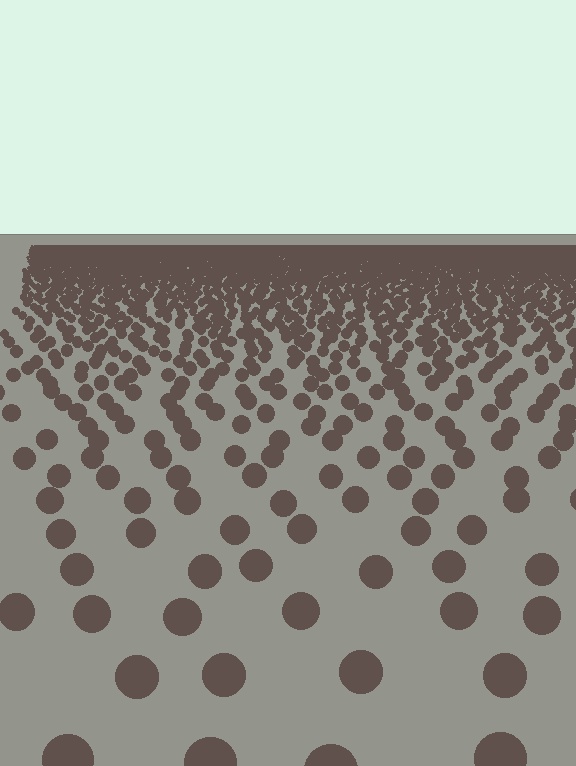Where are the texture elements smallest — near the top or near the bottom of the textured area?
Near the top.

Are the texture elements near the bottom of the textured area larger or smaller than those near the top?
Larger. Near the bottom, elements are closer to the viewer and appear at a bigger on-screen size.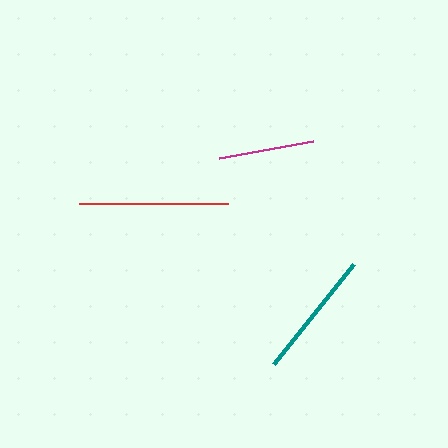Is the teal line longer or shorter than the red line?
The red line is longer than the teal line.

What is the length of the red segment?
The red segment is approximately 149 pixels long.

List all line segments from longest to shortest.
From longest to shortest: red, teal, magenta.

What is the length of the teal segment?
The teal segment is approximately 128 pixels long.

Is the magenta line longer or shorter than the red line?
The red line is longer than the magenta line.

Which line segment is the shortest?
The magenta line is the shortest at approximately 96 pixels.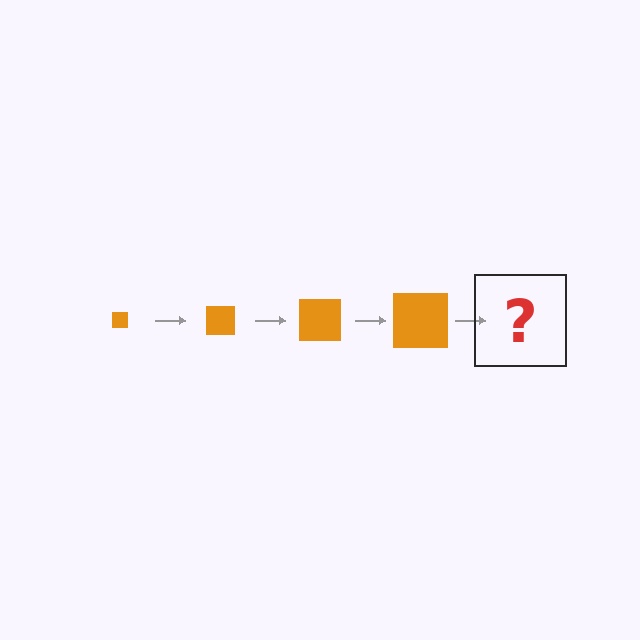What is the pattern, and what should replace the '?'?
The pattern is that the square gets progressively larger each step. The '?' should be an orange square, larger than the previous one.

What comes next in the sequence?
The next element should be an orange square, larger than the previous one.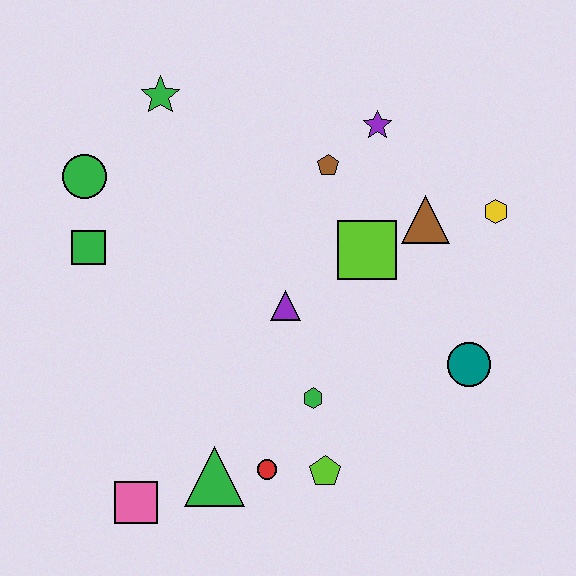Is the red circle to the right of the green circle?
Yes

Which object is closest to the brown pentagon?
The purple star is closest to the brown pentagon.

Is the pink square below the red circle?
Yes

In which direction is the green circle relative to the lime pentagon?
The green circle is above the lime pentagon.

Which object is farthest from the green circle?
The teal circle is farthest from the green circle.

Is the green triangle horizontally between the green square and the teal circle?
Yes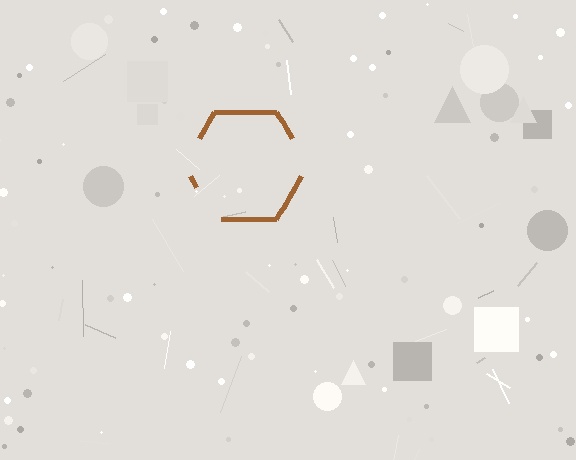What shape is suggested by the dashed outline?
The dashed outline suggests a hexagon.